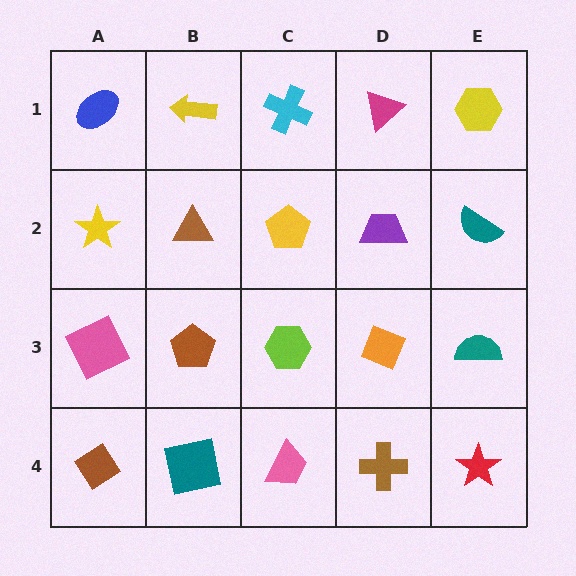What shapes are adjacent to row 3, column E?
A teal semicircle (row 2, column E), a red star (row 4, column E), an orange diamond (row 3, column D).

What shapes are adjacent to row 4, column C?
A lime hexagon (row 3, column C), a teal square (row 4, column B), a brown cross (row 4, column D).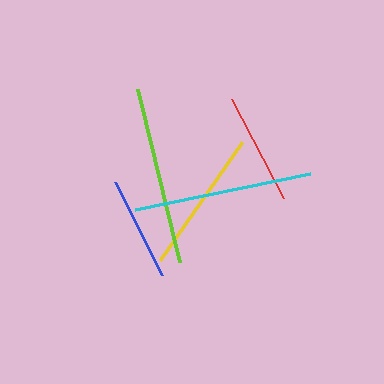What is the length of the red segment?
The red segment is approximately 112 pixels long.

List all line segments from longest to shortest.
From longest to shortest: cyan, lime, yellow, red, blue.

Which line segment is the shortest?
The blue line is the shortest at approximately 103 pixels.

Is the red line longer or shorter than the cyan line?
The cyan line is longer than the red line.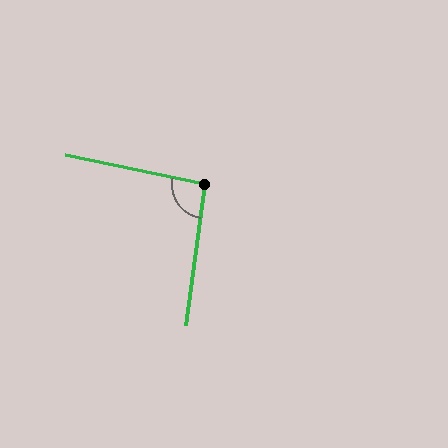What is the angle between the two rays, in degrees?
Approximately 94 degrees.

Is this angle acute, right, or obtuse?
It is approximately a right angle.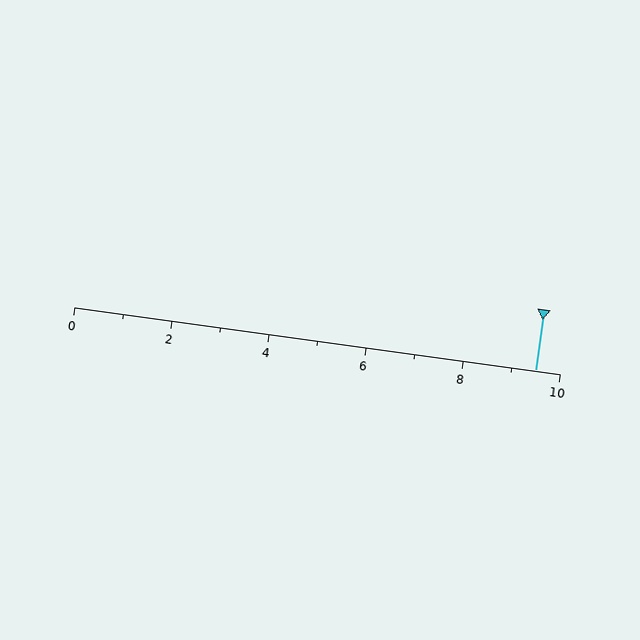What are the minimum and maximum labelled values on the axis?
The axis runs from 0 to 10.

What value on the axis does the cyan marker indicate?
The marker indicates approximately 9.5.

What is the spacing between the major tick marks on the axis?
The major ticks are spaced 2 apart.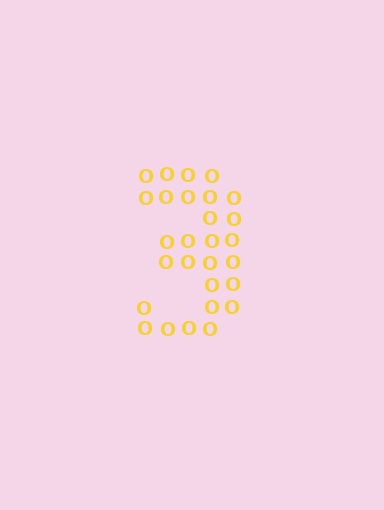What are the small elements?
The small elements are letter O's.